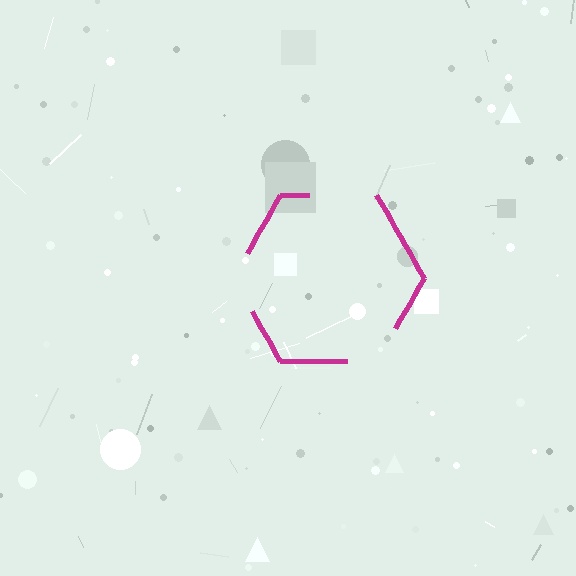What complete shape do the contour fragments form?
The contour fragments form a hexagon.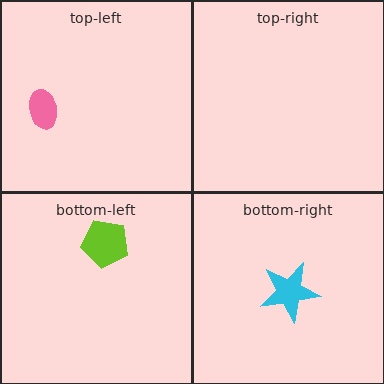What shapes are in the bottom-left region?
The lime pentagon.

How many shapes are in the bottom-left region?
1.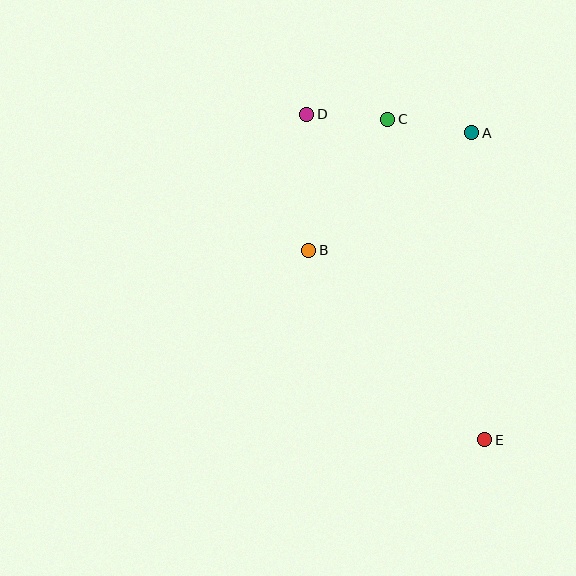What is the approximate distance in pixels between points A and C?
The distance between A and C is approximately 85 pixels.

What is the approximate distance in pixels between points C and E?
The distance between C and E is approximately 334 pixels.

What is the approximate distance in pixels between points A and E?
The distance between A and E is approximately 307 pixels.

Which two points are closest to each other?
Points C and D are closest to each other.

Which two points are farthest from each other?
Points D and E are farthest from each other.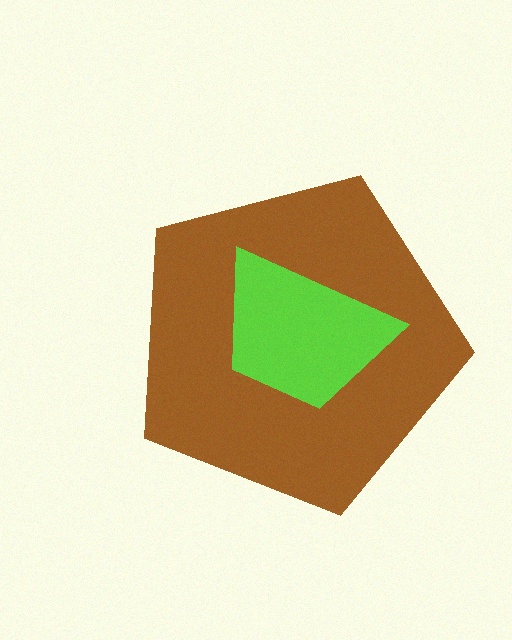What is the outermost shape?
The brown pentagon.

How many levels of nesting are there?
2.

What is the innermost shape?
The lime trapezoid.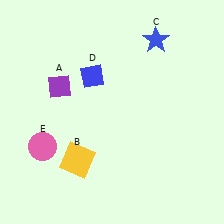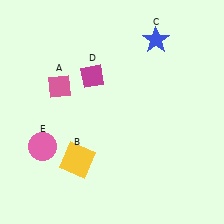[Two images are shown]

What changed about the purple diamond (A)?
In Image 1, A is purple. In Image 2, it changed to pink.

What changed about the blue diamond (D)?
In Image 1, D is blue. In Image 2, it changed to magenta.